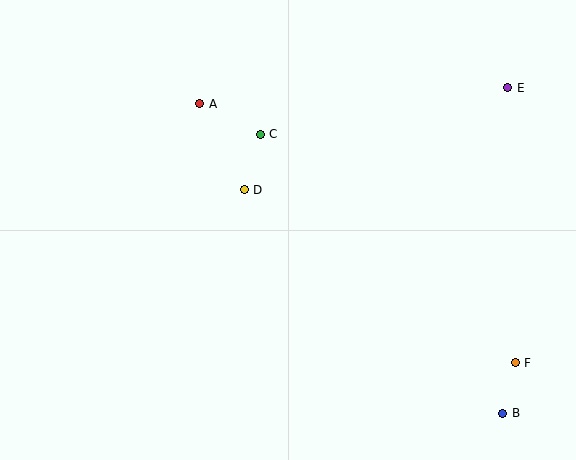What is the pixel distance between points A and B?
The distance between A and B is 433 pixels.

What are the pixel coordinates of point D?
Point D is at (244, 190).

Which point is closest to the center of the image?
Point D at (244, 190) is closest to the center.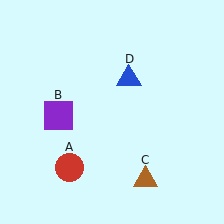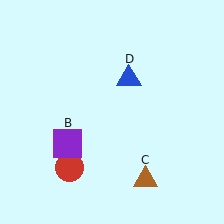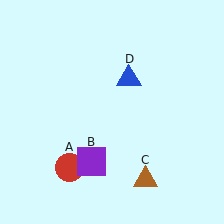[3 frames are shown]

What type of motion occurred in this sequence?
The purple square (object B) rotated counterclockwise around the center of the scene.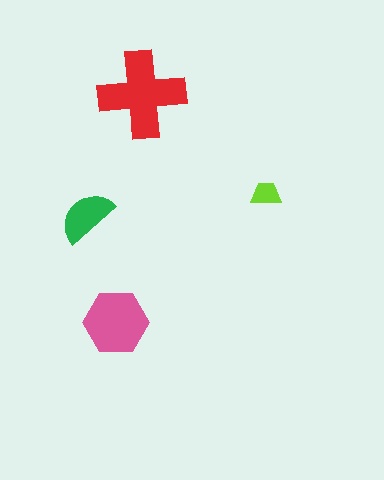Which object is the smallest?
The lime trapezoid.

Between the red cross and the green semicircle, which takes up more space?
The red cross.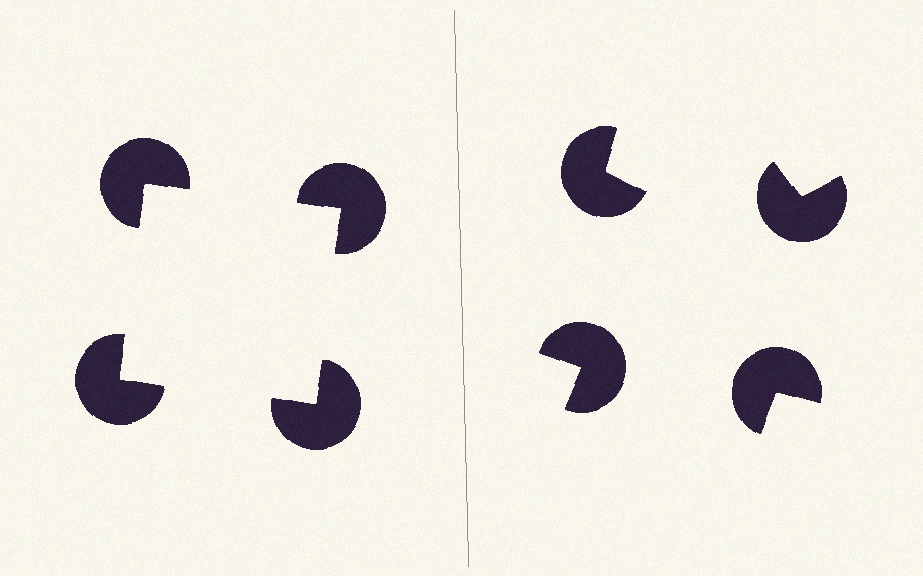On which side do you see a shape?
An illusory square appears on the left side. On the right side the wedge cuts are rotated, so no coherent shape forms.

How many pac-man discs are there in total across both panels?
8 — 4 on each side.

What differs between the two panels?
The pac-man discs are positioned identically on both sides; only the wedge orientations differ. On the left they align to a square; on the right they are misaligned.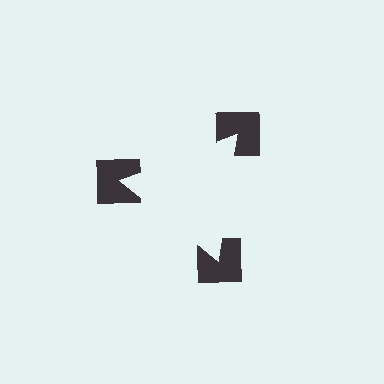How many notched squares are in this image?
There are 3 — one at each vertex of the illusory triangle.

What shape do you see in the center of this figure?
An illusory triangle — its edges are inferred from the aligned wedge cuts in the notched squares, not physically drawn.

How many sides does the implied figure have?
3 sides.